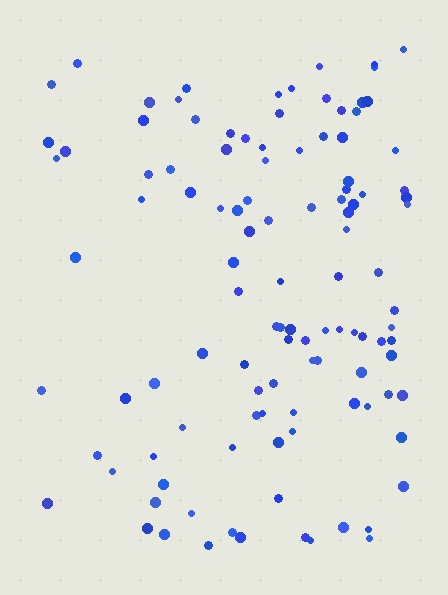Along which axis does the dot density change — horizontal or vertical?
Horizontal.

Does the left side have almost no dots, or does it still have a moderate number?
Still a moderate number, just noticeably fewer than the right.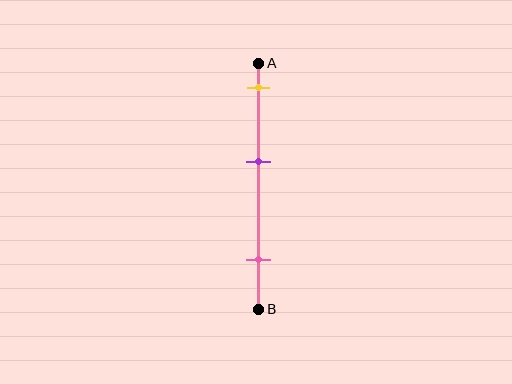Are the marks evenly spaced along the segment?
Yes, the marks are approximately evenly spaced.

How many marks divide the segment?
There are 3 marks dividing the segment.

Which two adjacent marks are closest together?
The yellow and purple marks are the closest adjacent pair.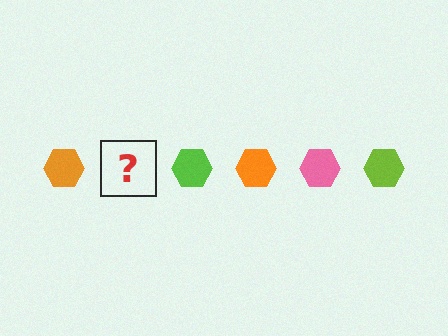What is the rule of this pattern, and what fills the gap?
The rule is that the pattern cycles through orange, pink, lime hexagons. The gap should be filled with a pink hexagon.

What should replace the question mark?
The question mark should be replaced with a pink hexagon.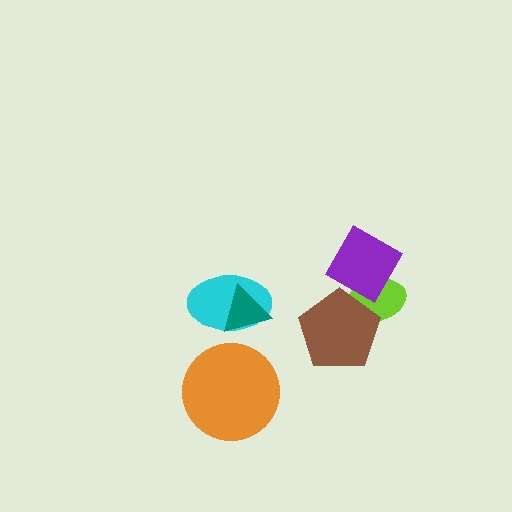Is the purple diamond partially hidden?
Yes, it is partially covered by another shape.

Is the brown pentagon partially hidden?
No, no other shape covers it.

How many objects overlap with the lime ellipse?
2 objects overlap with the lime ellipse.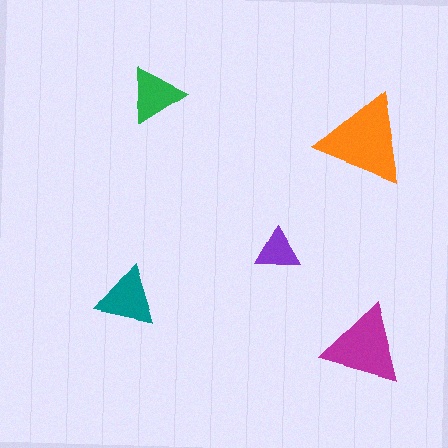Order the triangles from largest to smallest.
the orange one, the magenta one, the teal one, the green one, the purple one.